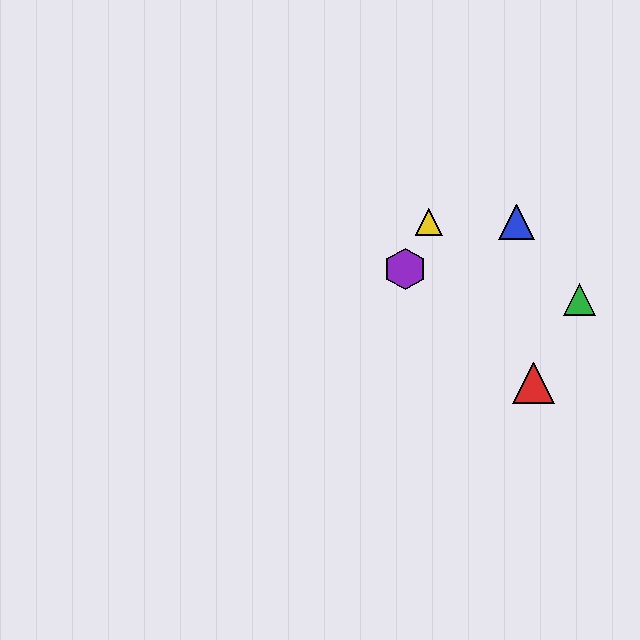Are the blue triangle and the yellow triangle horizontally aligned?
Yes, both are at y≈222.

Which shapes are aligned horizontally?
The blue triangle, the yellow triangle are aligned horizontally.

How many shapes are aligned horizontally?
2 shapes (the blue triangle, the yellow triangle) are aligned horizontally.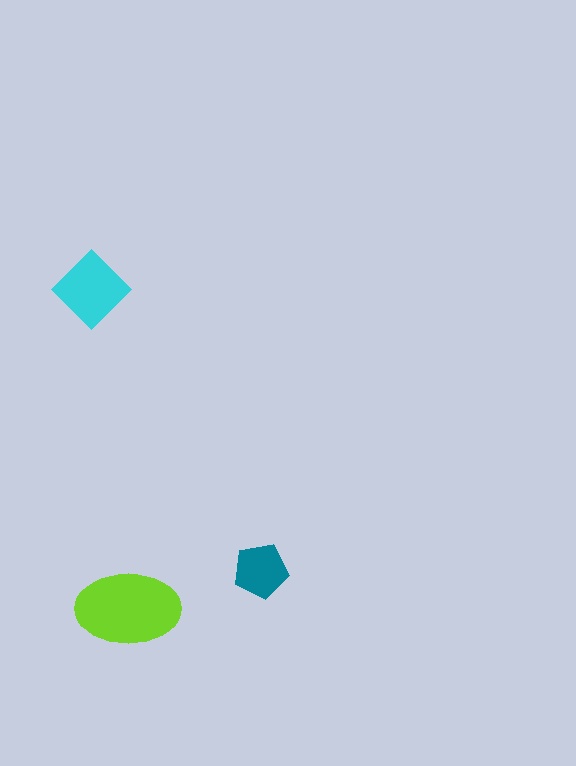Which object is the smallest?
The teal pentagon.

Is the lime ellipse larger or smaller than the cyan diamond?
Larger.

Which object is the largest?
The lime ellipse.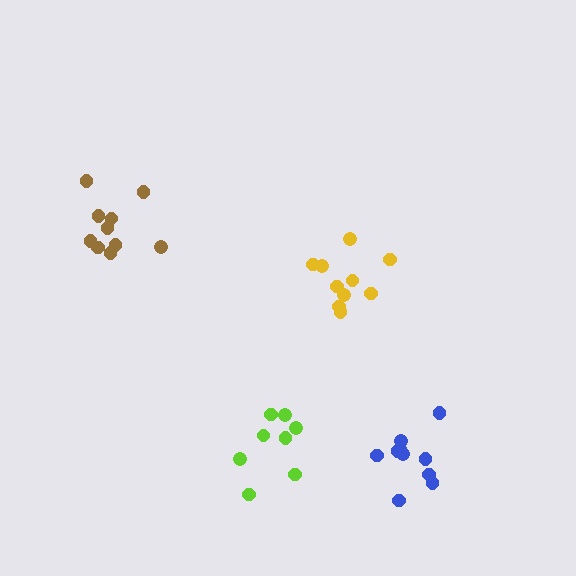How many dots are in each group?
Group 1: 10 dots, Group 2: 10 dots, Group 3: 10 dots, Group 4: 8 dots (38 total).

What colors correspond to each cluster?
The clusters are colored: yellow, blue, brown, lime.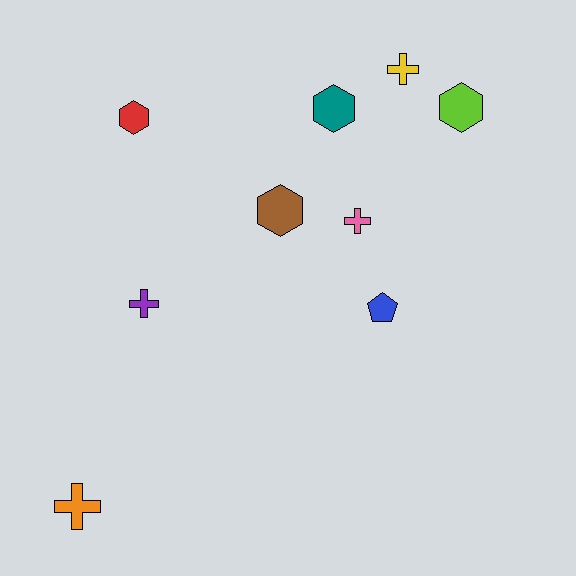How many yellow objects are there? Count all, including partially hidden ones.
There is 1 yellow object.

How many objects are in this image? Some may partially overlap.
There are 9 objects.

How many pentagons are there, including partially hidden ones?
There is 1 pentagon.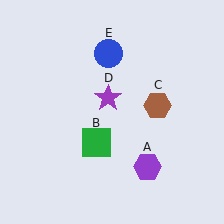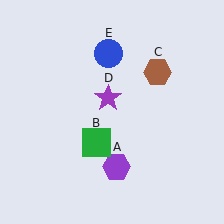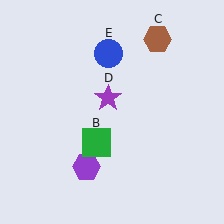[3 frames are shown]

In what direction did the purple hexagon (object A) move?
The purple hexagon (object A) moved left.